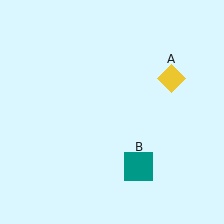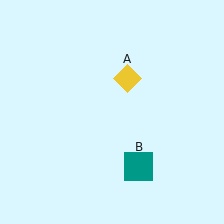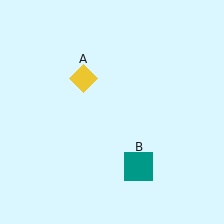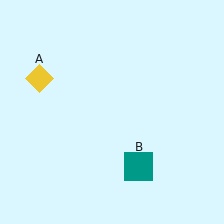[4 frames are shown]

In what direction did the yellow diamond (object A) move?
The yellow diamond (object A) moved left.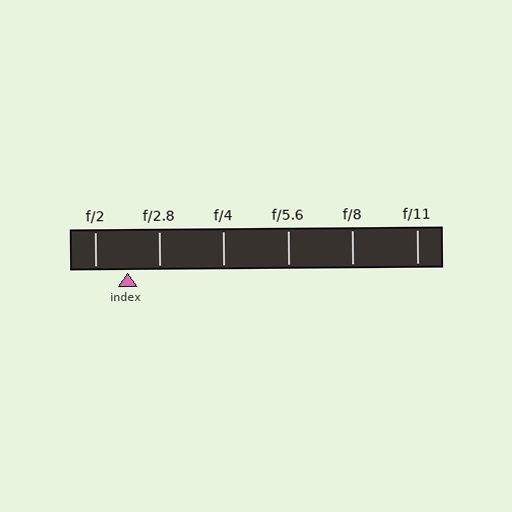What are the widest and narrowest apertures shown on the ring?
The widest aperture shown is f/2 and the narrowest is f/11.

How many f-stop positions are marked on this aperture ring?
There are 6 f-stop positions marked.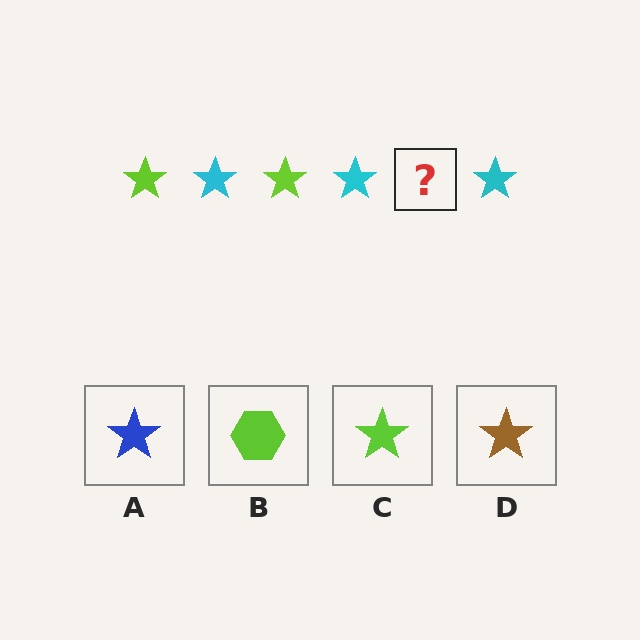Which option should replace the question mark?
Option C.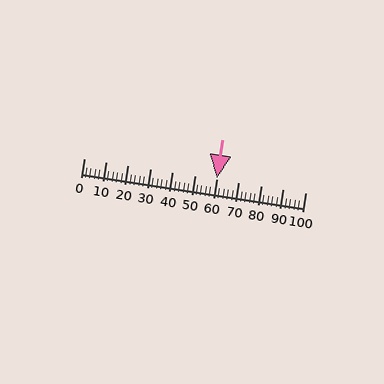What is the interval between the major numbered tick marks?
The major tick marks are spaced 10 units apart.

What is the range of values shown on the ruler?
The ruler shows values from 0 to 100.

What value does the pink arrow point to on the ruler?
The pink arrow points to approximately 60.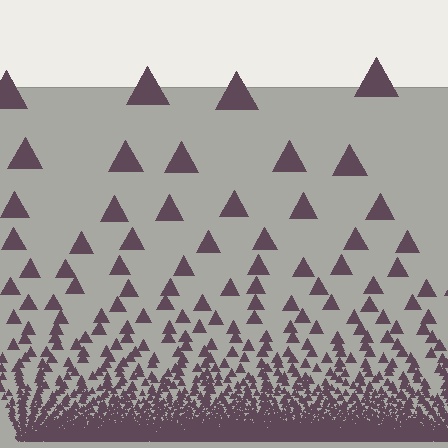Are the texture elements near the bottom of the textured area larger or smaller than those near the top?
Smaller. The gradient is inverted — elements near the bottom are smaller and denser.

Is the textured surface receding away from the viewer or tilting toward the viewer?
The surface appears to tilt toward the viewer. Texture elements get larger and sparser toward the top.